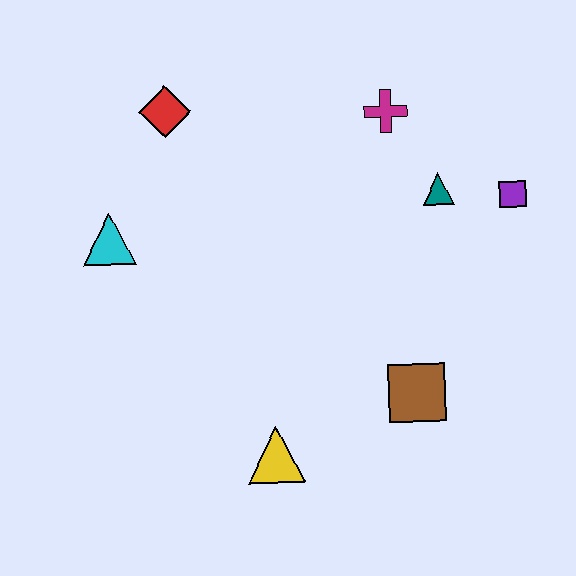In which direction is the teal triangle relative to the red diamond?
The teal triangle is to the right of the red diamond.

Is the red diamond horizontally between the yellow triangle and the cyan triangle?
Yes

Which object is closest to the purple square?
The teal triangle is closest to the purple square.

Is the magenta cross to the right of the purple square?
No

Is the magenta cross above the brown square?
Yes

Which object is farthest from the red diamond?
The brown square is farthest from the red diamond.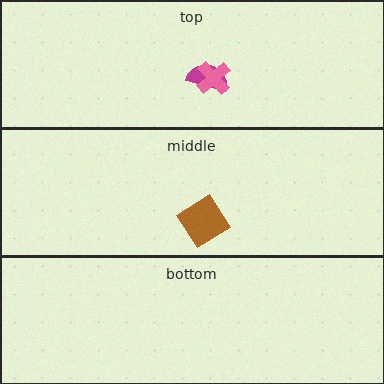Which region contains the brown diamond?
The middle region.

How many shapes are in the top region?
2.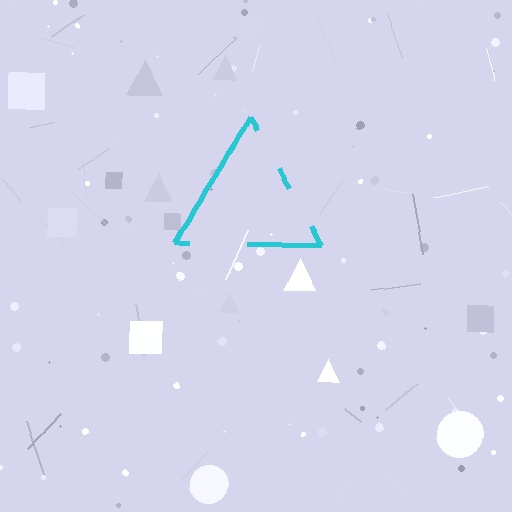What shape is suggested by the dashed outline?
The dashed outline suggests a triangle.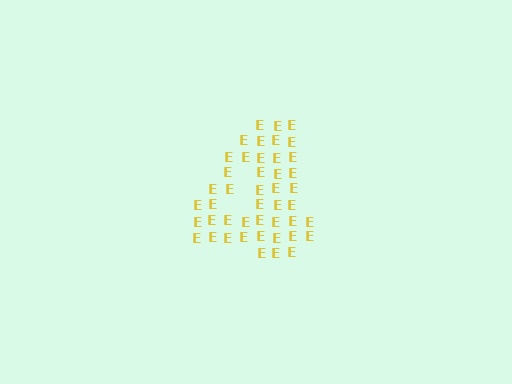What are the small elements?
The small elements are letter E's.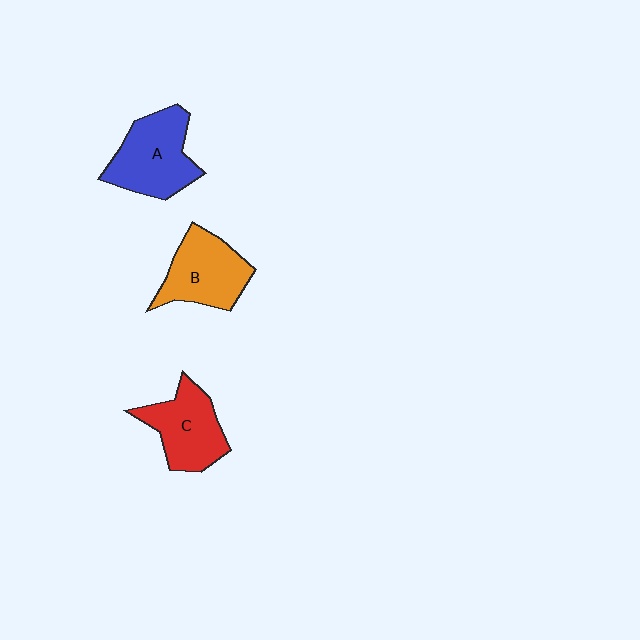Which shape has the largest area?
Shape A (blue).